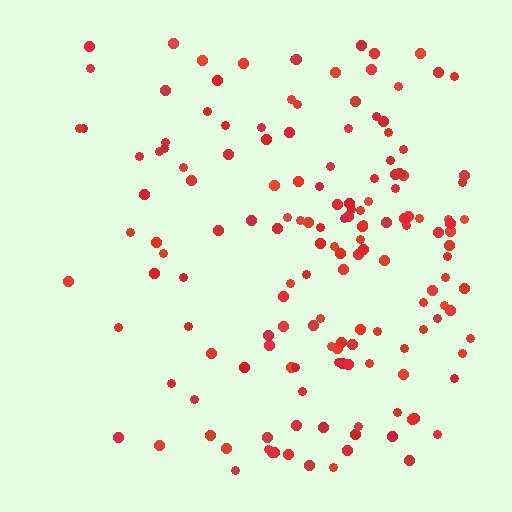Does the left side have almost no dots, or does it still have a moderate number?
Still a moderate number, just noticeably fewer than the right.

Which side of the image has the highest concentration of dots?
The right.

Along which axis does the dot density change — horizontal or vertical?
Horizontal.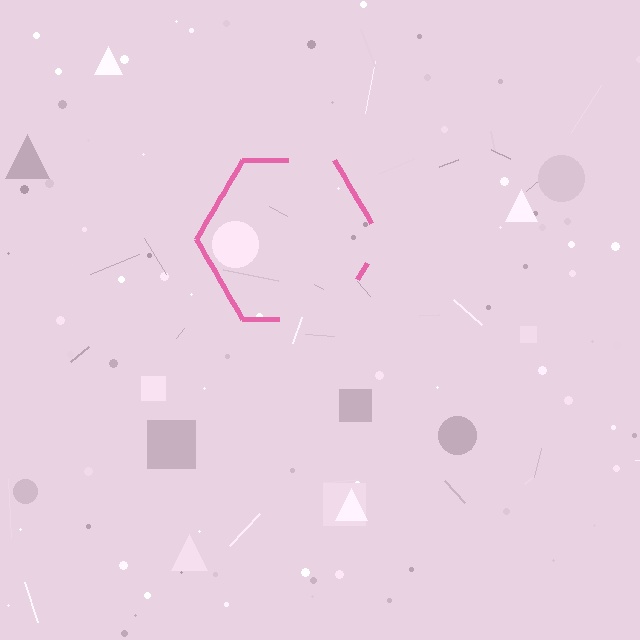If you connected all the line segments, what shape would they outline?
They would outline a hexagon.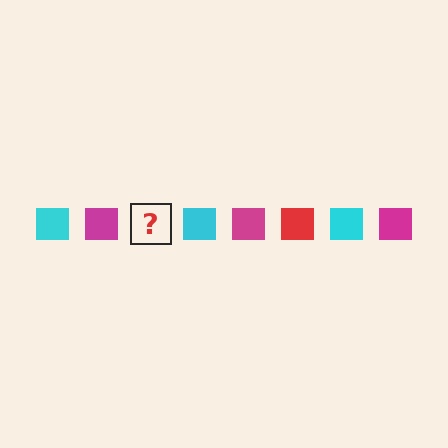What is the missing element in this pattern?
The missing element is a red square.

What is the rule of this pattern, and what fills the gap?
The rule is that the pattern cycles through cyan, magenta, red squares. The gap should be filled with a red square.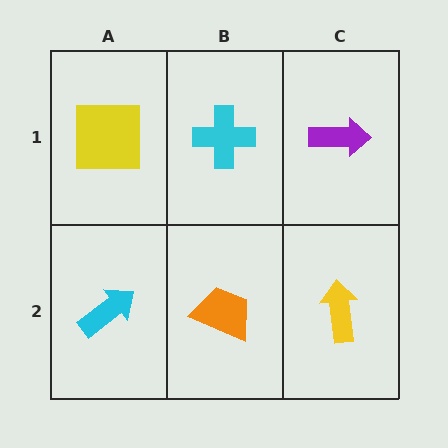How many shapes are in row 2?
3 shapes.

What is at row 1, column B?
A cyan cross.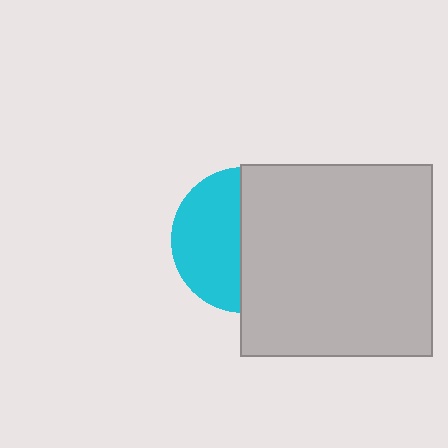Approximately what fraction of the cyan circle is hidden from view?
Roughly 54% of the cyan circle is hidden behind the light gray square.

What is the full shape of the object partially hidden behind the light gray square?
The partially hidden object is a cyan circle.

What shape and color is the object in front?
The object in front is a light gray square.